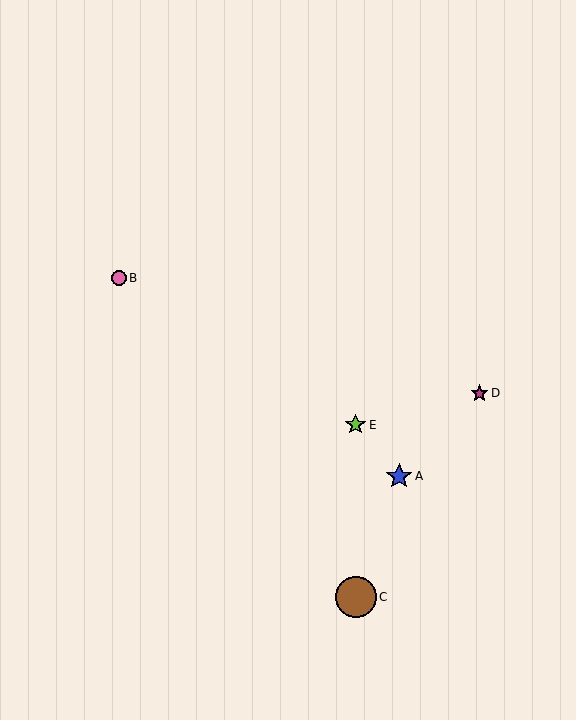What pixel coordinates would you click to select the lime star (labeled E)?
Click at (356, 425) to select the lime star E.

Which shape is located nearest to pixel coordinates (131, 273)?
The pink circle (labeled B) at (119, 278) is nearest to that location.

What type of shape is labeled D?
Shape D is a magenta star.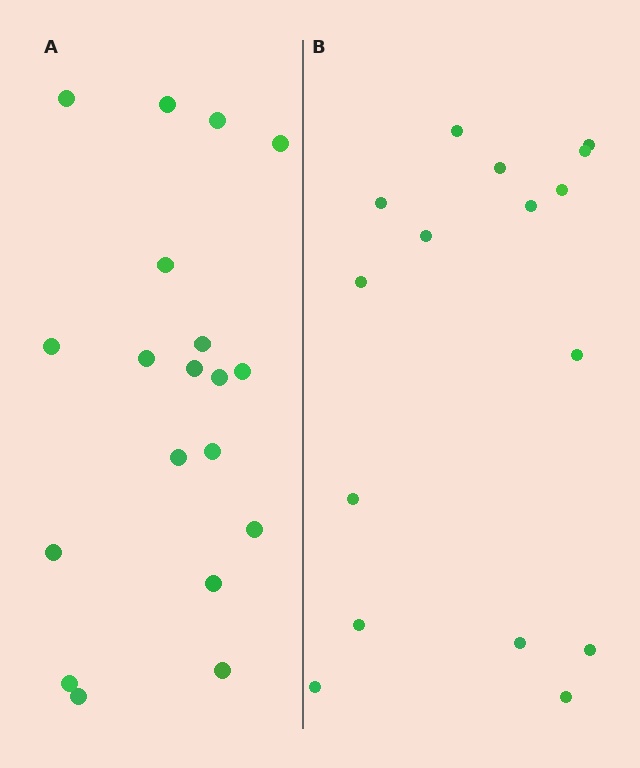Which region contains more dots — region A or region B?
Region A (the left region) has more dots.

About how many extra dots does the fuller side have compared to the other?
Region A has just a few more — roughly 2 or 3 more dots than region B.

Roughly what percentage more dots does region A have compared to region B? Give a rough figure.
About 20% more.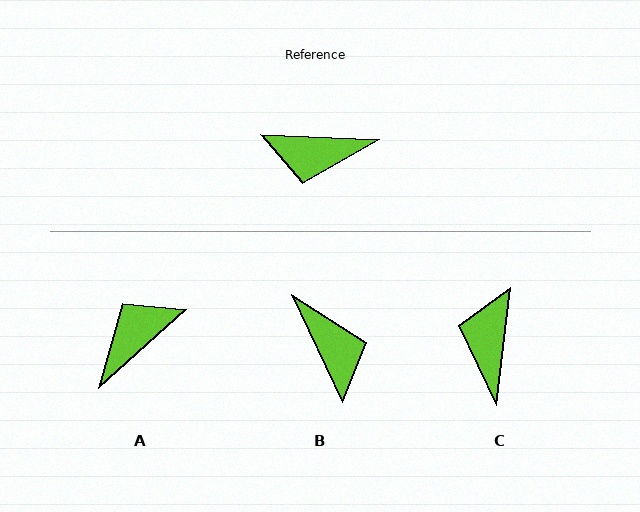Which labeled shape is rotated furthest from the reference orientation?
A, about 136 degrees away.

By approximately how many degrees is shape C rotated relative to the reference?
Approximately 94 degrees clockwise.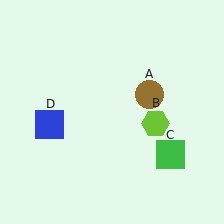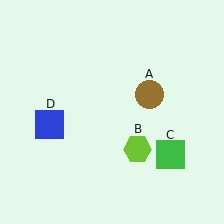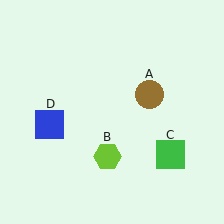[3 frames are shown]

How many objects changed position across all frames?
1 object changed position: lime hexagon (object B).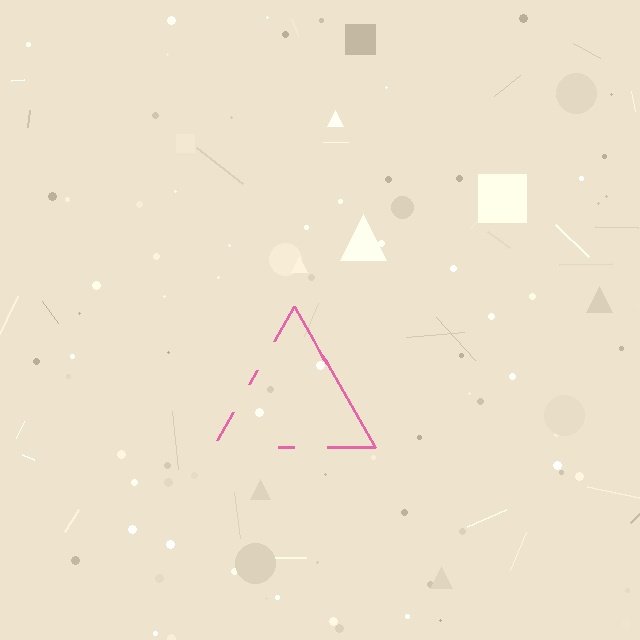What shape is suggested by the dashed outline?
The dashed outline suggests a triangle.